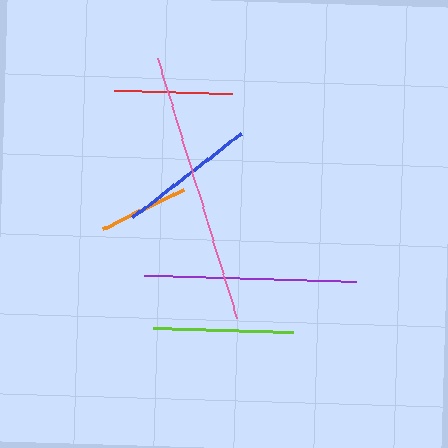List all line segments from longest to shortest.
From longest to shortest: pink, purple, lime, blue, red, orange.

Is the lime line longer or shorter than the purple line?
The purple line is longer than the lime line.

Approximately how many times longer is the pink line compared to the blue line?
The pink line is approximately 2.0 times the length of the blue line.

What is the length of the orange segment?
The orange segment is approximately 90 pixels long.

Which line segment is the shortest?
The orange line is the shortest at approximately 90 pixels.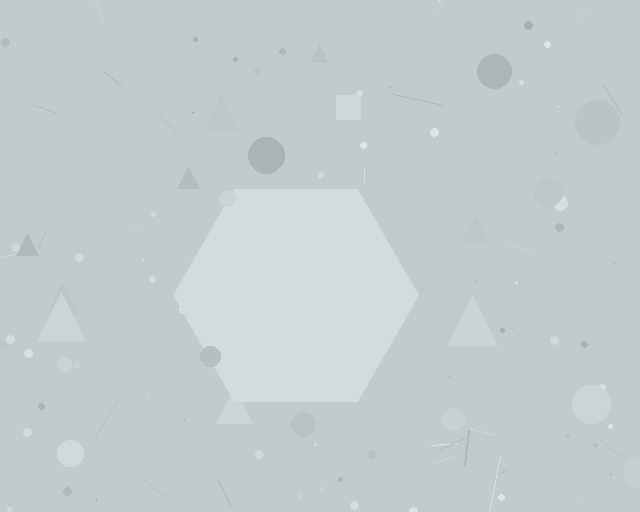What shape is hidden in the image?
A hexagon is hidden in the image.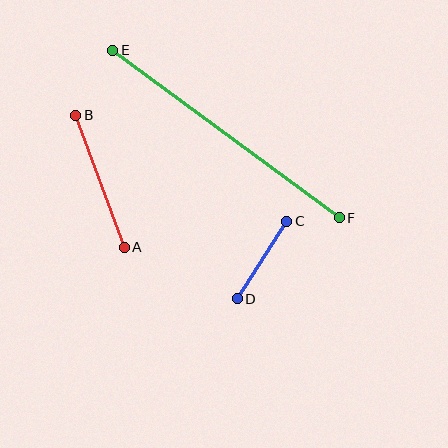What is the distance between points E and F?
The distance is approximately 282 pixels.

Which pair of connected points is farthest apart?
Points E and F are farthest apart.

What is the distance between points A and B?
The distance is approximately 141 pixels.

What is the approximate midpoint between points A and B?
The midpoint is at approximately (100, 181) pixels.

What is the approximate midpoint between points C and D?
The midpoint is at approximately (262, 260) pixels.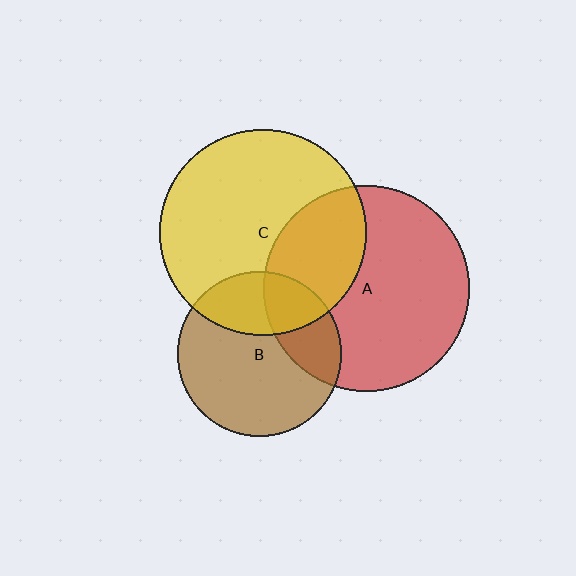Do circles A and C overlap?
Yes.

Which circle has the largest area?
Circle C (yellow).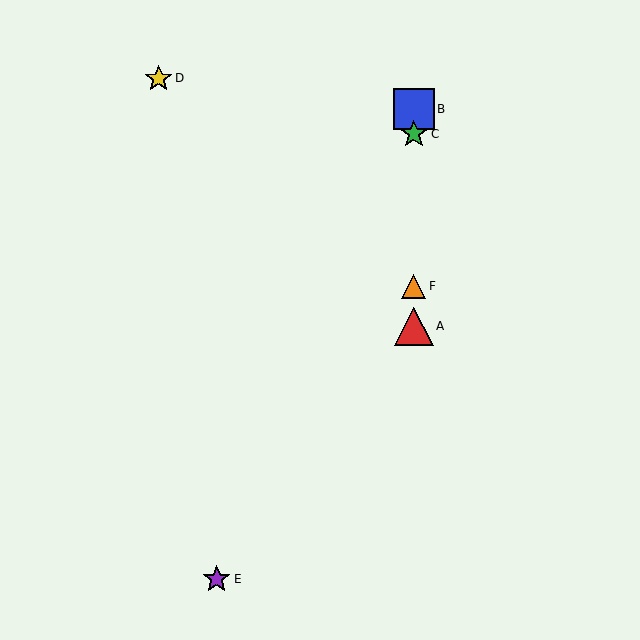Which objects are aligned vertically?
Objects A, B, C, F are aligned vertically.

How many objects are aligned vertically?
4 objects (A, B, C, F) are aligned vertically.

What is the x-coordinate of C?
Object C is at x≈414.